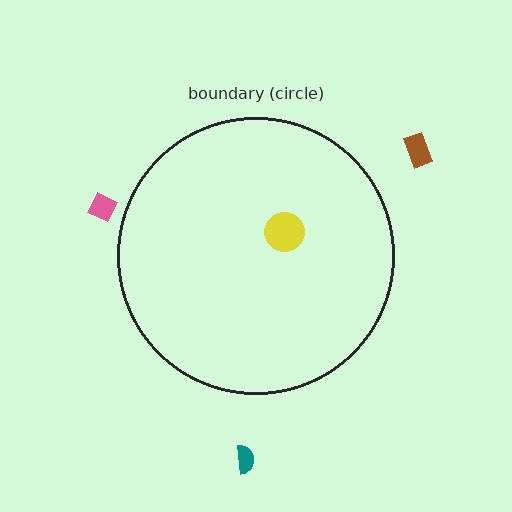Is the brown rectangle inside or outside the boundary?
Outside.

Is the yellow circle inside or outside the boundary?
Inside.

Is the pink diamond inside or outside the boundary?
Outside.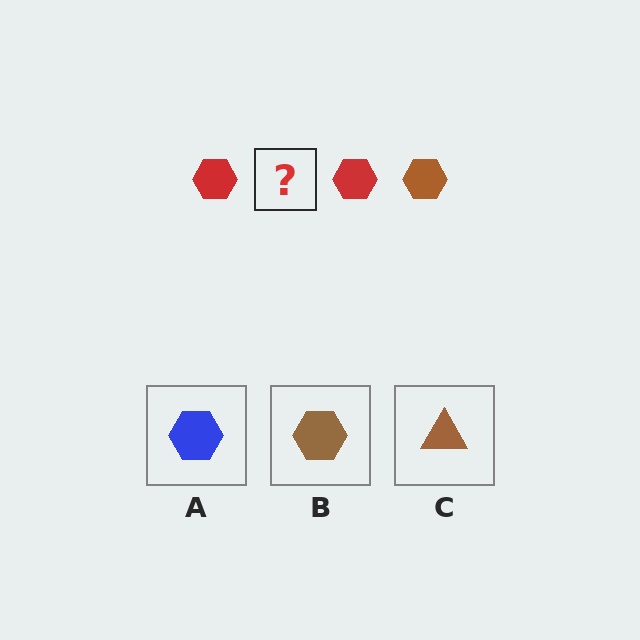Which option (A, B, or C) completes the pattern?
B.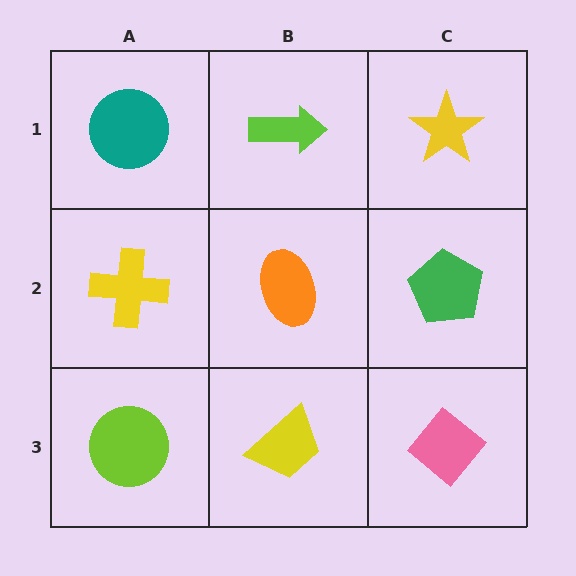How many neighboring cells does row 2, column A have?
3.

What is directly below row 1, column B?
An orange ellipse.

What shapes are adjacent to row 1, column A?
A yellow cross (row 2, column A), a lime arrow (row 1, column B).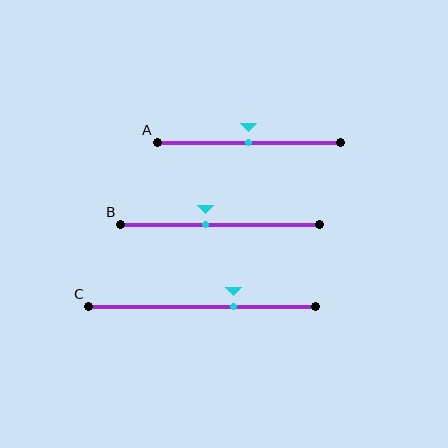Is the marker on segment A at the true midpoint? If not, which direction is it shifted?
Yes, the marker on segment A is at the true midpoint.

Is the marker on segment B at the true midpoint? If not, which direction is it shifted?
No, the marker on segment B is shifted to the left by about 8% of the segment length.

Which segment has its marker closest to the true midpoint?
Segment A has its marker closest to the true midpoint.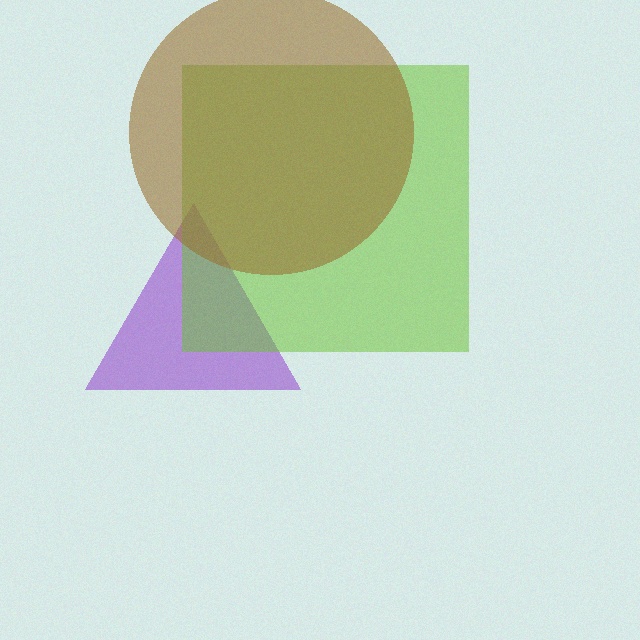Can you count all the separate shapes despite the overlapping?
Yes, there are 3 separate shapes.